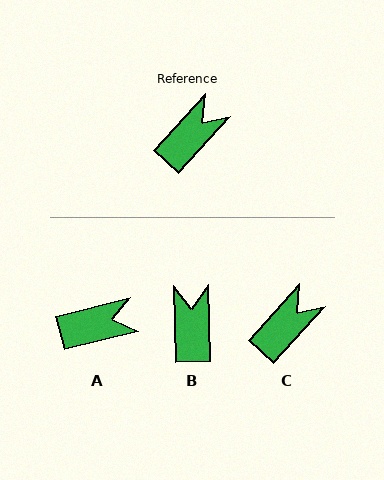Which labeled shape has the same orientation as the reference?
C.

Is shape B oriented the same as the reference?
No, it is off by about 44 degrees.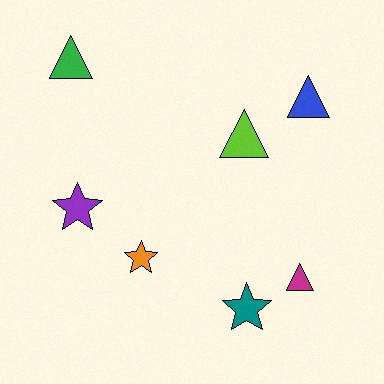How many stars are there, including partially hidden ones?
There are 3 stars.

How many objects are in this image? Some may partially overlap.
There are 7 objects.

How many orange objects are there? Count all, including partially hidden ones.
There is 1 orange object.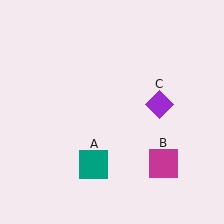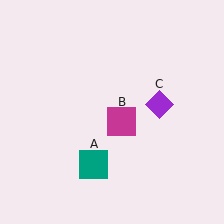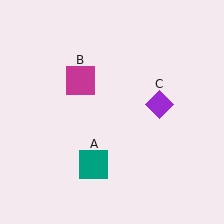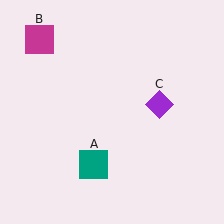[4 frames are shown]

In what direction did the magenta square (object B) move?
The magenta square (object B) moved up and to the left.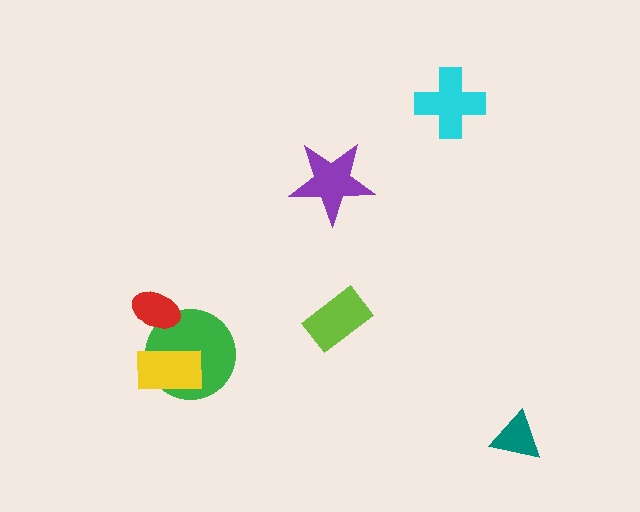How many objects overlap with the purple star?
0 objects overlap with the purple star.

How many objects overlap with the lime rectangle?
0 objects overlap with the lime rectangle.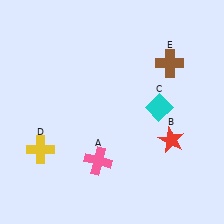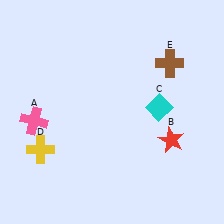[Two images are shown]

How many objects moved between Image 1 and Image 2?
1 object moved between the two images.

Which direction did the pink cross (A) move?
The pink cross (A) moved left.